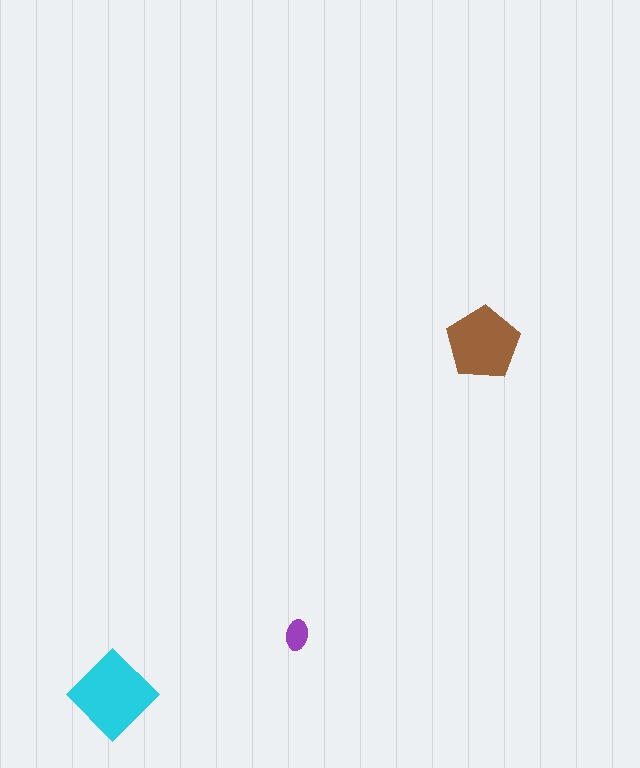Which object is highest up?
The brown pentagon is topmost.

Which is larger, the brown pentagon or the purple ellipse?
The brown pentagon.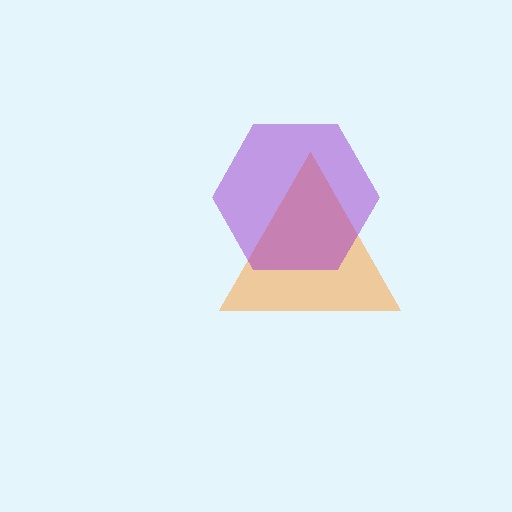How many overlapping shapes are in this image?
There are 2 overlapping shapes in the image.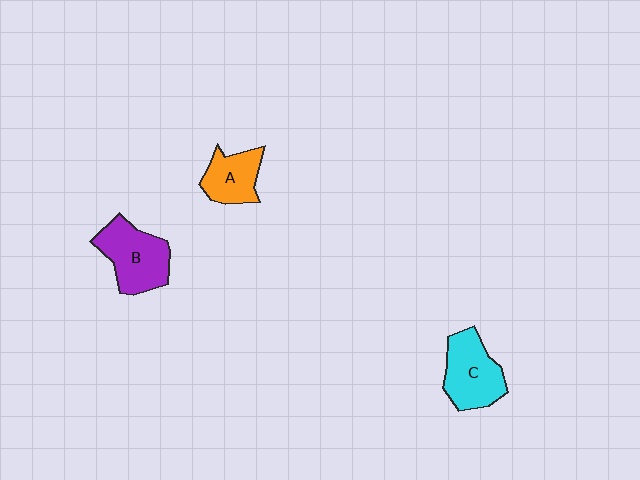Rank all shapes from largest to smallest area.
From largest to smallest: B (purple), C (cyan), A (orange).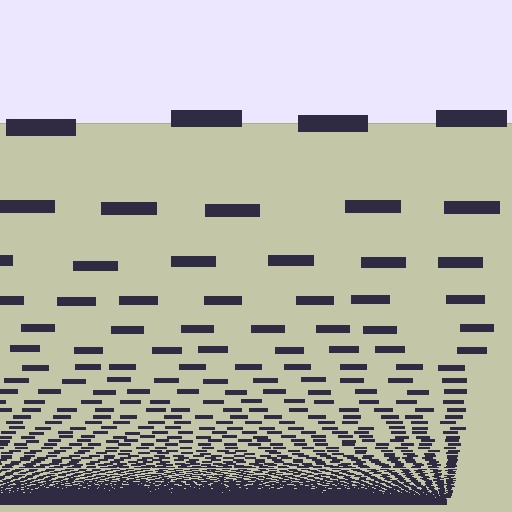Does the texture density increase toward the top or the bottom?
Density increases toward the bottom.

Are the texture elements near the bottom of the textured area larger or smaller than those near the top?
Smaller. The gradient is inverted — elements near the bottom are smaller and denser.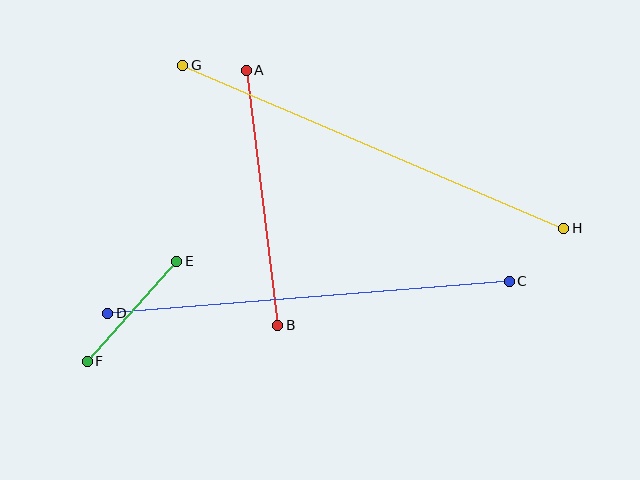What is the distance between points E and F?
The distance is approximately 134 pixels.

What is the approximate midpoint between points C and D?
The midpoint is at approximately (308, 297) pixels.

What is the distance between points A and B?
The distance is approximately 257 pixels.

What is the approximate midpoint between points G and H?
The midpoint is at approximately (373, 147) pixels.